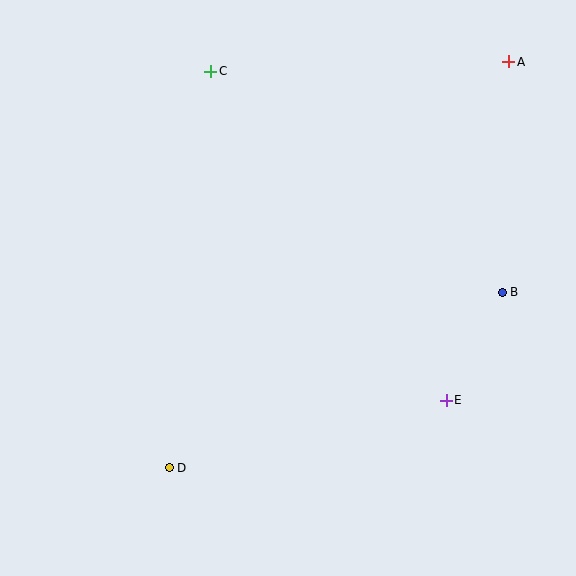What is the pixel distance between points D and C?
The distance between D and C is 399 pixels.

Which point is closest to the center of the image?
Point E at (446, 400) is closest to the center.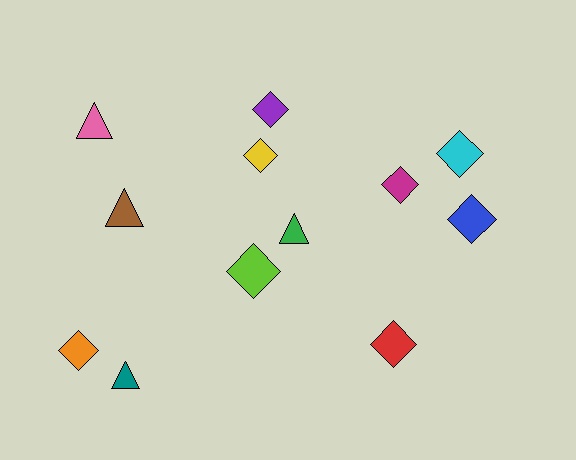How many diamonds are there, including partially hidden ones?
There are 8 diamonds.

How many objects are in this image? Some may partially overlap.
There are 12 objects.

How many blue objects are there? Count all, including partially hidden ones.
There is 1 blue object.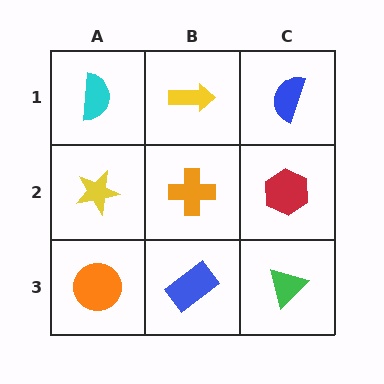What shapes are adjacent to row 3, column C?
A red hexagon (row 2, column C), a blue rectangle (row 3, column B).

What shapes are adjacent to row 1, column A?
A yellow star (row 2, column A), a yellow arrow (row 1, column B).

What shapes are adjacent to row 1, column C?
A red hexagon (row 2, column C), a yellow arrow (row 1, column B).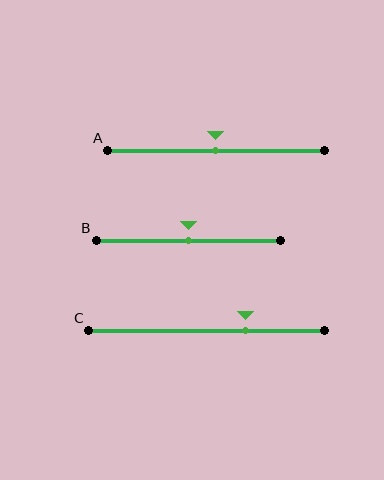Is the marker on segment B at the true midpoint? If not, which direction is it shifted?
Yes, the marker on segment B is at the true midpoint.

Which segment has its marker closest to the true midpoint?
Segment A has its marker closest to the true midpoint.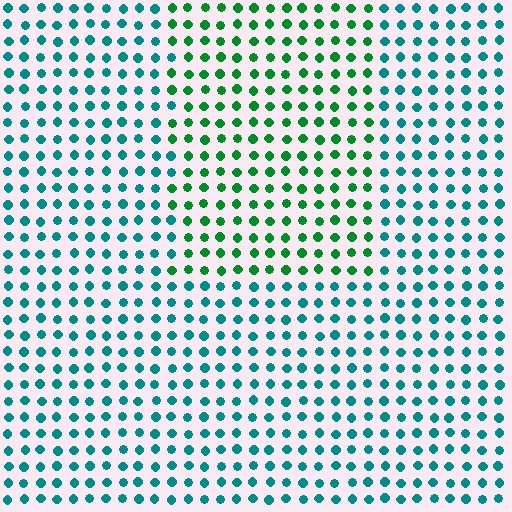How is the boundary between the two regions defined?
The boundary is defined purely by a slight shift in hue (about 42 degrees). Spacing, size, and orientation are identical on both sides.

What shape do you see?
I see a rectangle.